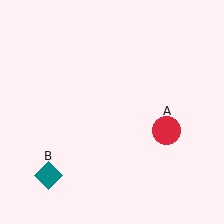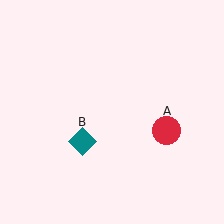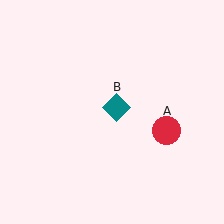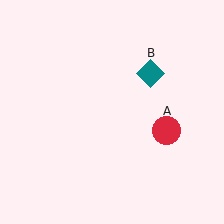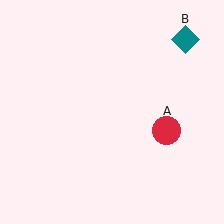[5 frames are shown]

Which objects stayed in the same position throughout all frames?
Red circle (object A) remained stationary.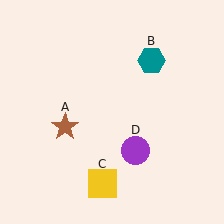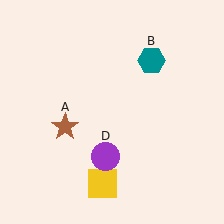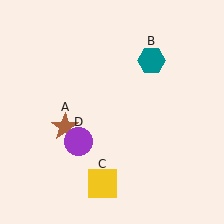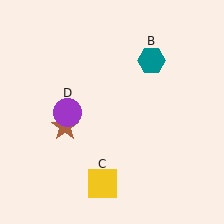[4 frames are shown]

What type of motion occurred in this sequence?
The purple circle (object D) rotated clockwise around the center of the scene.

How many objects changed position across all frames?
1 object changed position: purple circle (object D).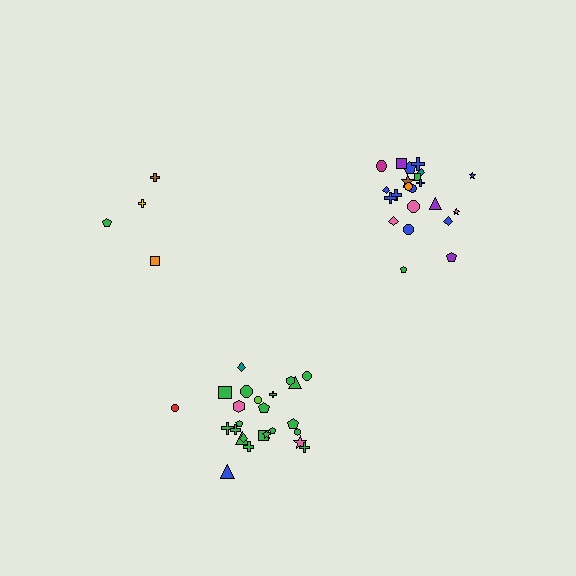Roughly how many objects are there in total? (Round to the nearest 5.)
Roughly 50 objects in total.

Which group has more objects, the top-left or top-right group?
The top-right group.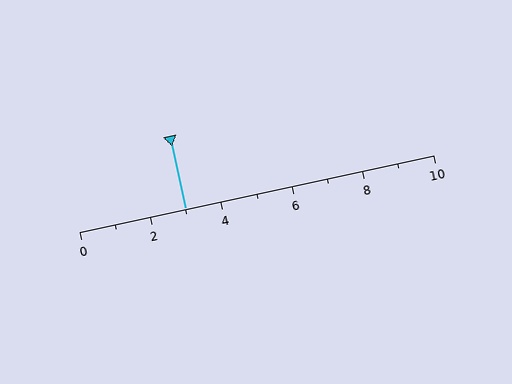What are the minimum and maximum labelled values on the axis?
The axis runs from 0 to 10.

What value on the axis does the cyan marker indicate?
The marker indicates approximately 3.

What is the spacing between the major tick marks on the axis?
The major ticks are spaced 2 apart.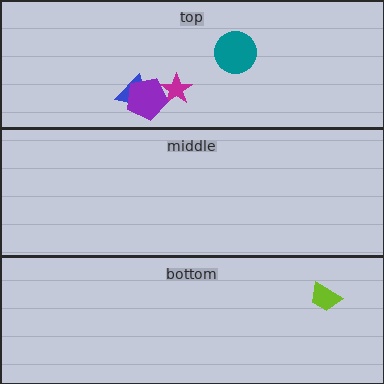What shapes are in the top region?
The magenta star, the teal circle, the blue triangle, the purple pentagon.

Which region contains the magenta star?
The top region.